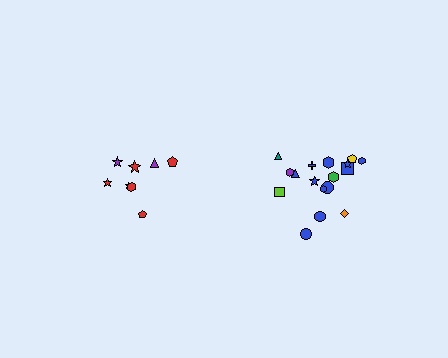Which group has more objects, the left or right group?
The right group.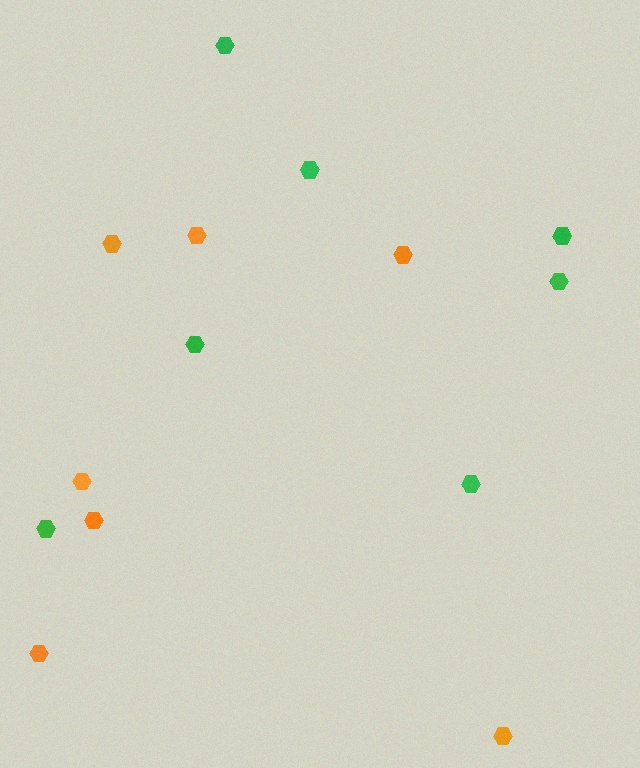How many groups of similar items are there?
There are 2 groups: one group of green hexagons (7) and one group of orange hexagons (7).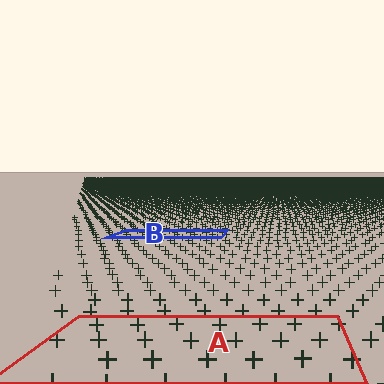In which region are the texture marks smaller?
The texture marks are smaller in region B, because it is farther away.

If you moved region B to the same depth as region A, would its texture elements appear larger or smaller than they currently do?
They would appear larger. At a closer depth, the same texture elements are projected at a bigger on-screen size.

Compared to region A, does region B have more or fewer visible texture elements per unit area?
Region B has more texture elements per unit area — they are packed more densely because it is farther away.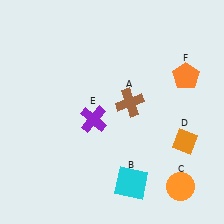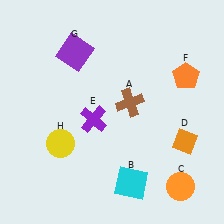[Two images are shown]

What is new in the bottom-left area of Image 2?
A yellow circle (H) was added in the bottom-left area of Image 2.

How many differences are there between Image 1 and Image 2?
There are 2 differences between the two images.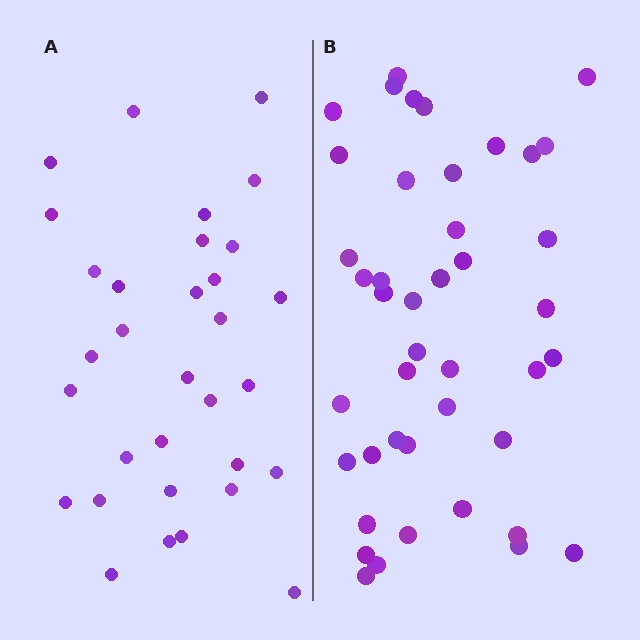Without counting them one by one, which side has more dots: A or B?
Region B (the right region) has more dots.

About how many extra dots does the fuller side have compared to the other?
Region B has roughly 12 or so more dots than region A.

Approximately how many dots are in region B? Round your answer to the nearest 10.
About 40 dots. (The exact count is 43, which rounds to 40.)